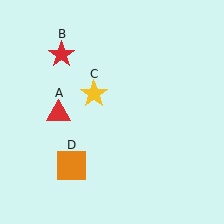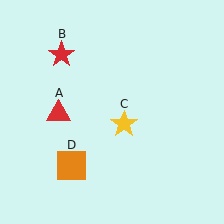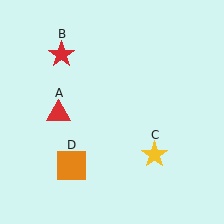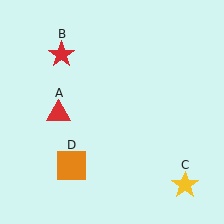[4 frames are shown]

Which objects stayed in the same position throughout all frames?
Red triangle (object A) and red star (object B) and orange square (object D) remained stationary.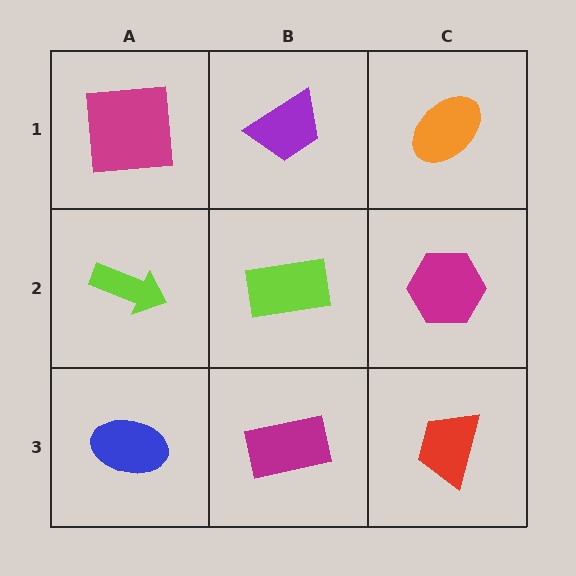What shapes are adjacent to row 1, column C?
A magenta hexagon (row 2, column C), a purple trapezoid (row 1, column B).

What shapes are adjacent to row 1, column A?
A lime arrow (row 2, column A), a purple trapezoid (row 1, column B).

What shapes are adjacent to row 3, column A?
A lime arrow (row 2, column A), a magenta rectangle (row 3, column B).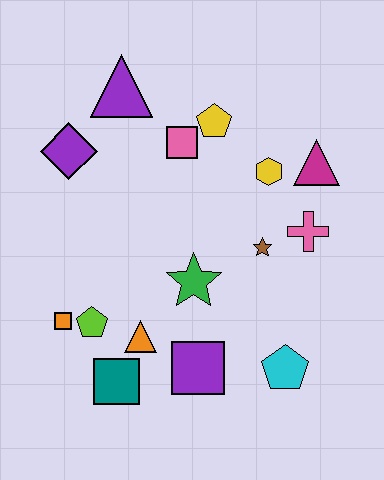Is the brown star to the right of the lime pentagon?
Yes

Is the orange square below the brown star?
Yes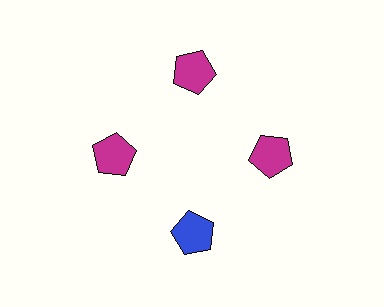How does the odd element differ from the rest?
It has a different color: blue instead of magenta.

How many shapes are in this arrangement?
There are 4 shapes arranged in a ring pattern.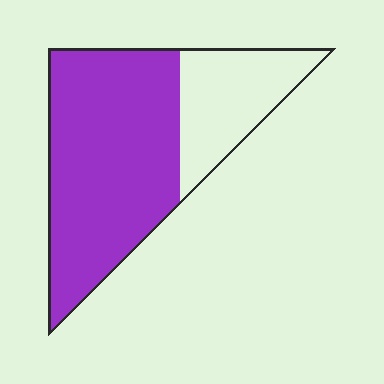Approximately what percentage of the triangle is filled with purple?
Approximately 70%.